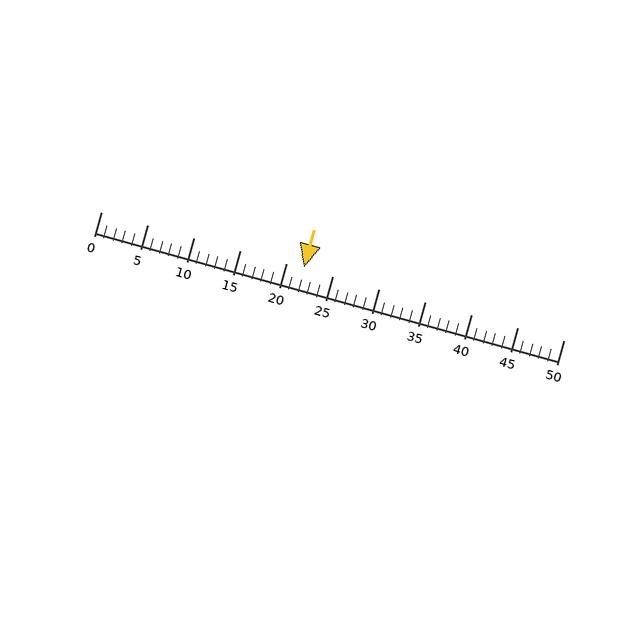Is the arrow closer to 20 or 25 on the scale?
The arrow is closer to 20.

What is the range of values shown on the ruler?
The ruler shows values from 0 to 50.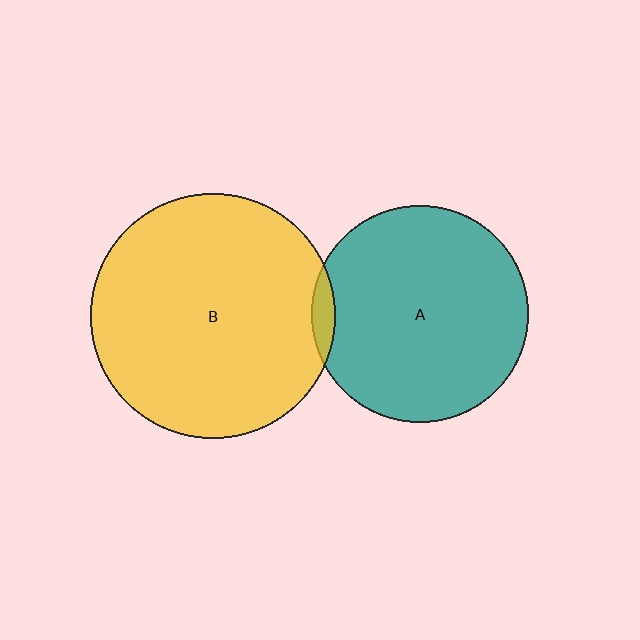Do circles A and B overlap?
Yes.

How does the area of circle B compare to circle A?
Approximately 1.3 times.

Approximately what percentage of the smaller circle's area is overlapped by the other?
Approximately 5%.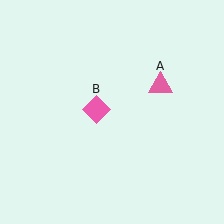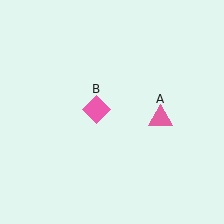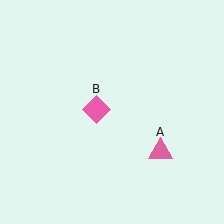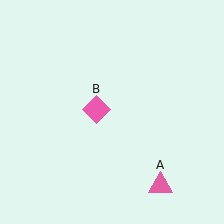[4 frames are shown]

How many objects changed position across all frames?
1 object changed position: pink triangle (object A).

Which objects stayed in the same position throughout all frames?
Pink diamond (object B) remained stationary.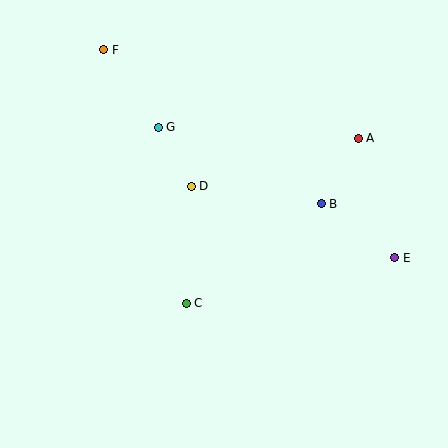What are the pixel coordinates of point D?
Point D is at (191, 186).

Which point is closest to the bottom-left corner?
Point C is closest to the bottom-left corner.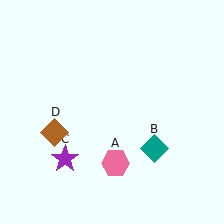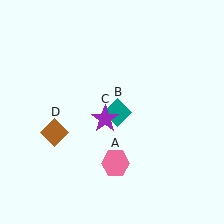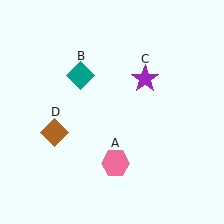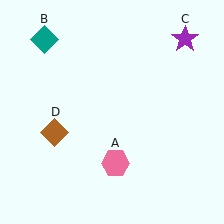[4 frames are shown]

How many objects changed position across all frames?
2 objects changed position: teal diamond (object B), purple star (object C).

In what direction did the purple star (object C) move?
The purple star (object C) moved up and to the right.